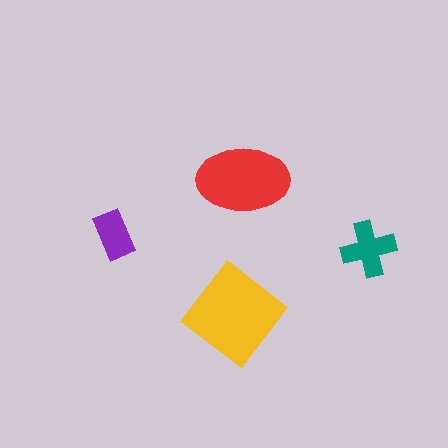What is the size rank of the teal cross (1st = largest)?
3rd.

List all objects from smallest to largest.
The purple rectangle, the teal cross, the red ellipse, the yellow diamond.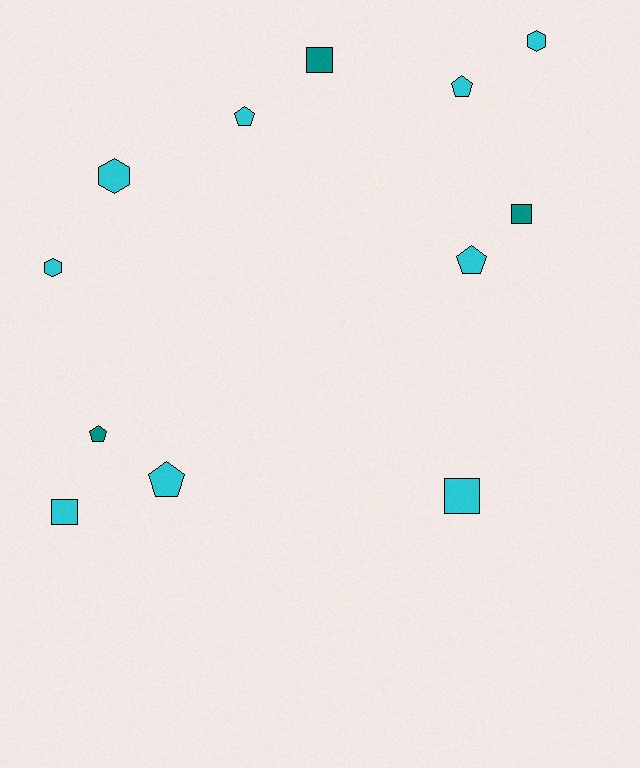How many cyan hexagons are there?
There are 3 cyan hexagons.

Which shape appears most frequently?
Pentagon, with 5 objects.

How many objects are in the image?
There are 12 objects.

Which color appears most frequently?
Cyan, with 9 objects.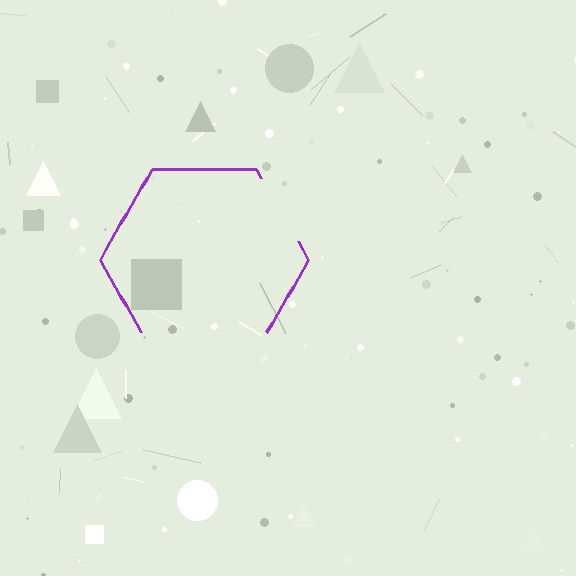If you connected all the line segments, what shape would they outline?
They would outline a hexagon.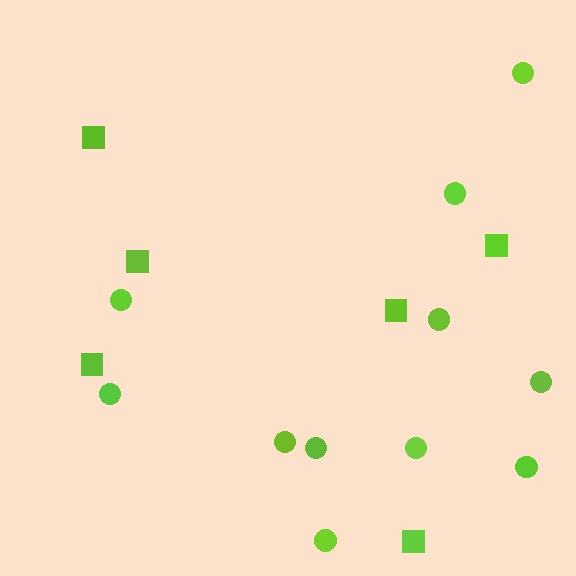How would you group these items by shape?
There are 2 groups: one group of squares (6) and one group of circles (11).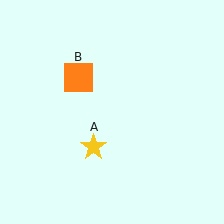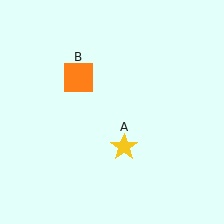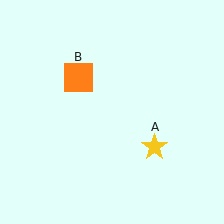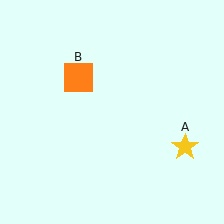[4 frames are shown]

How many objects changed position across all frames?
1 object changed position: yellow star (object A).